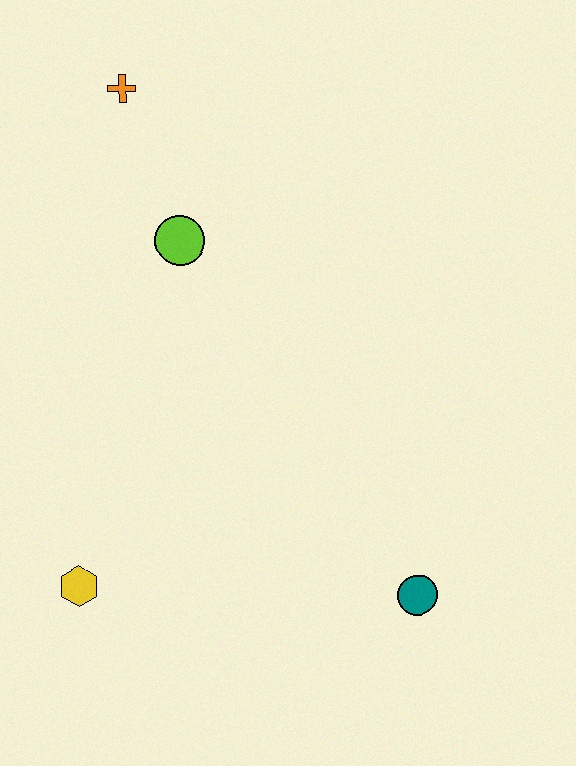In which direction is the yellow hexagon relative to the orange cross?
The yellow hexagon is below the orange cross.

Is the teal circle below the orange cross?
Yes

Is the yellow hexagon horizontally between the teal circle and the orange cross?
No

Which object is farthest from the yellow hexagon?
The orange cross is farthest from the yellow hexagon.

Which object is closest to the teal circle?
The yellow hexagon is closest to the teal circle.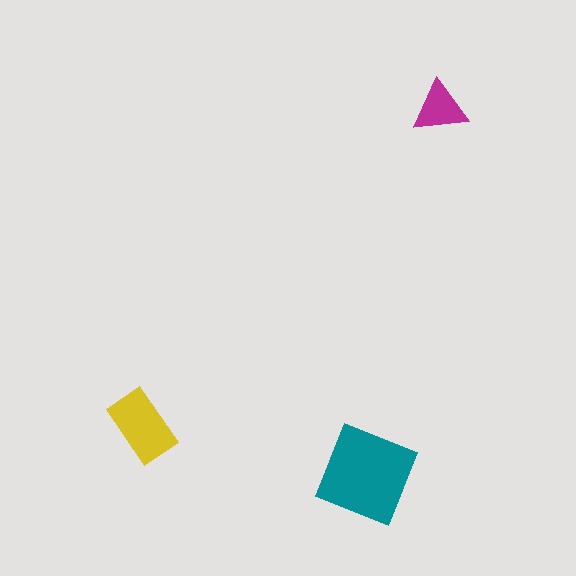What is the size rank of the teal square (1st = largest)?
1st.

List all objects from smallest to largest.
The magenta triangle, the yellow rectangle, the teal square.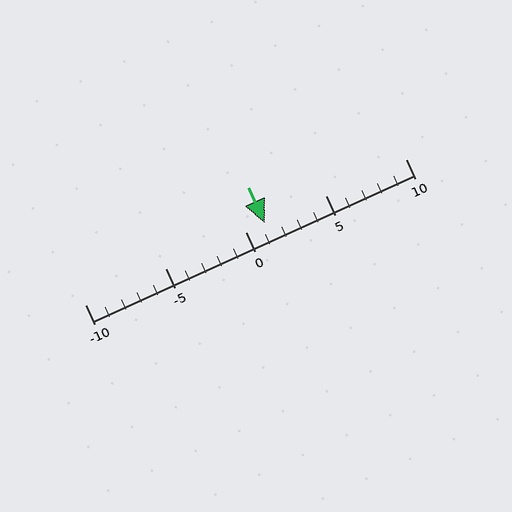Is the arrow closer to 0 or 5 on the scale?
The arrow is closer to 0.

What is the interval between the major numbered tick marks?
The major tick marks are spaced 5 units apart.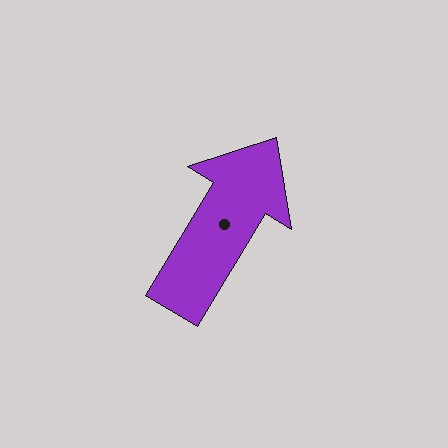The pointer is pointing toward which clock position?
Roughly 1 o'clock.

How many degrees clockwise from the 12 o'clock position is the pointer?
Approximately 31 degrees.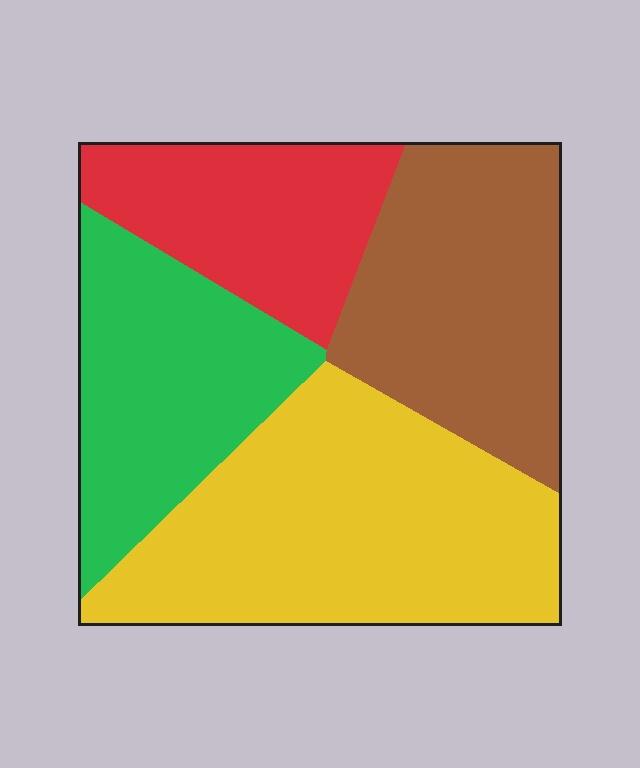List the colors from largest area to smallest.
From largest to smallest: yellow, brown, green, red.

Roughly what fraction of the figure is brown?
Brown covers 25% of the figure.